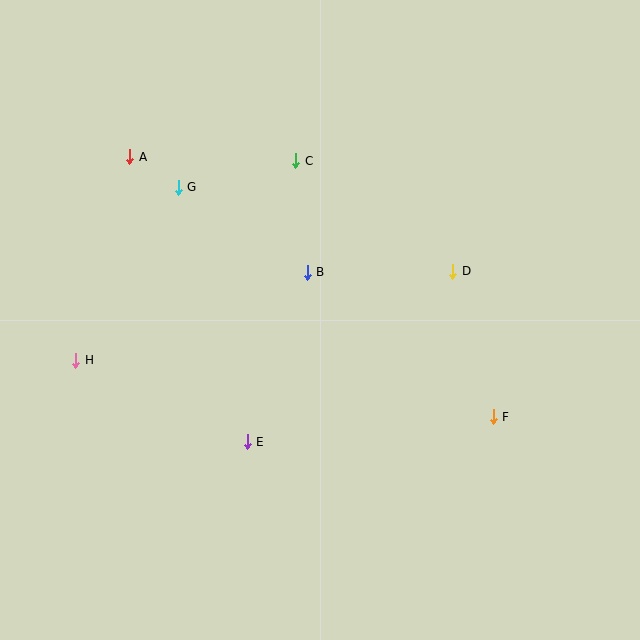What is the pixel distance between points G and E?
The distance between G and E is 264 pixels.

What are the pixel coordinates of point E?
Point E is at (247, 442).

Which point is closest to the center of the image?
Point B at (307, 272) is closest to the center.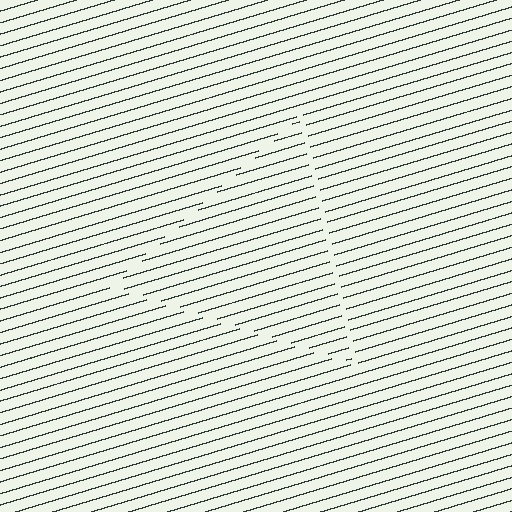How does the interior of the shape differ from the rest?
The interior of the shape contains the same grating, shifted by half a period — the contour is defined by the phase discontinuity where line-ends from the inner and outer gratings abut.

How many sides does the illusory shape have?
3 sides — the line-ends trace a triangle.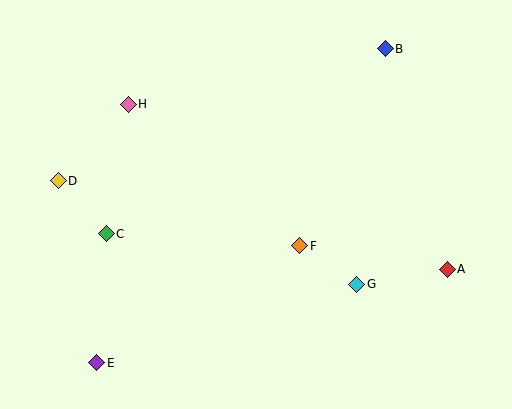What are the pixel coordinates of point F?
Point F is at (300, 246).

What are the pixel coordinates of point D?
Point D is at (58, 181).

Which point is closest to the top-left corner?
Point H is closest to the top-left corner.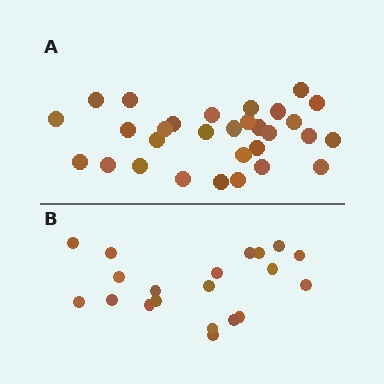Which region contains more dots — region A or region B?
Region A (the top region) has more dots.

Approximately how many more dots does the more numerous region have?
Region A has roughly 10 or so more dots than region B.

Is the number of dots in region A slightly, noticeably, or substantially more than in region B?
Region A has substantially more. The ratio is roughly 1.5 to 1.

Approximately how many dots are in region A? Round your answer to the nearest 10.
About 30 dots.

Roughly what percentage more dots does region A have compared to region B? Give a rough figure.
About 50% more.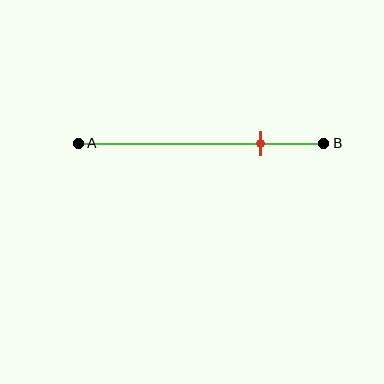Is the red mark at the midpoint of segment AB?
No, the mark is at about 75% from A, not at the 50% midpoint.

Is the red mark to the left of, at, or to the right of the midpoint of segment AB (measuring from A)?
The red mark is to the right of the midpoint of segment AB.